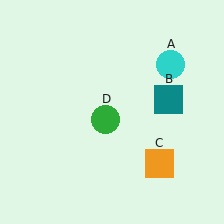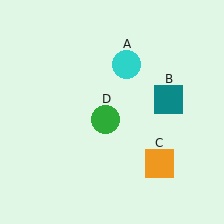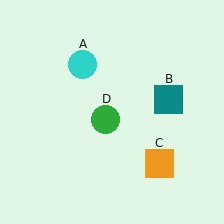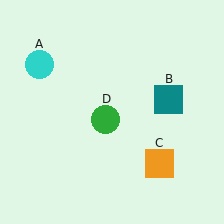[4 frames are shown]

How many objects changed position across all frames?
1 object changed position: cyan circle (object A).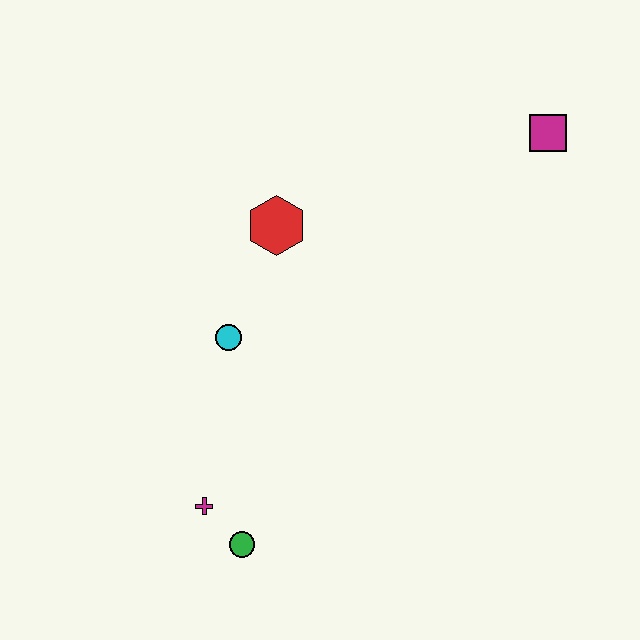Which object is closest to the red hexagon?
The cyan circle is closest to the red hexagon.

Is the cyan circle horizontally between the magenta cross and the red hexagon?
Yes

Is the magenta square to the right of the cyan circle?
Yes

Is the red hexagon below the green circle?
No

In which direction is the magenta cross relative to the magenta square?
The magenta cross is below the magenta square.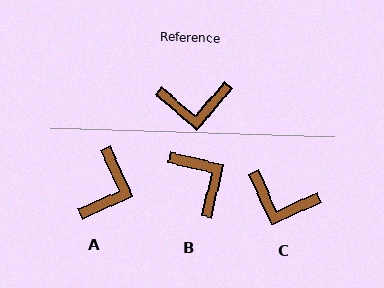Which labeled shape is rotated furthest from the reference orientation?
B, about 117 degrees away.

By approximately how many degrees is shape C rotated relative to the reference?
Approximately 26 degrees clockwise.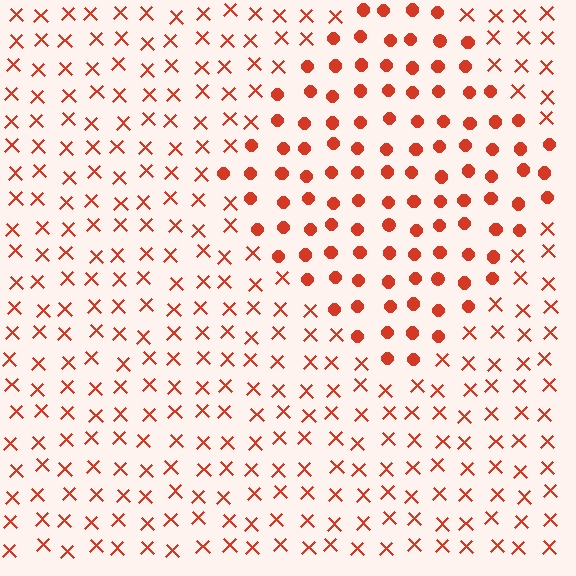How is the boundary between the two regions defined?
The boundary is defined by a change in element shape: circles inside vs. X marks outside. All elements share the same color and spacing.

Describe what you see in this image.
The image is filled with small red elements arranged in a uniform grid. A diamond-shaped region contains circles, while the surrounding area contains X marks. The boundary is defined purely by the change in element shape.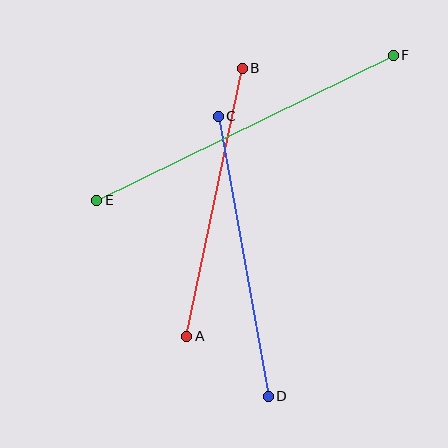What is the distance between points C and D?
The distance is approximately 284 pixels.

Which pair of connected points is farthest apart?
Points E and F are farthest apart.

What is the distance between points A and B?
The distance is approximately 274 pixels.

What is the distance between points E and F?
The distance is approximately 330 pixels.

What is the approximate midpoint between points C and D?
The midpoint is at approximately (243, 256) pixels.